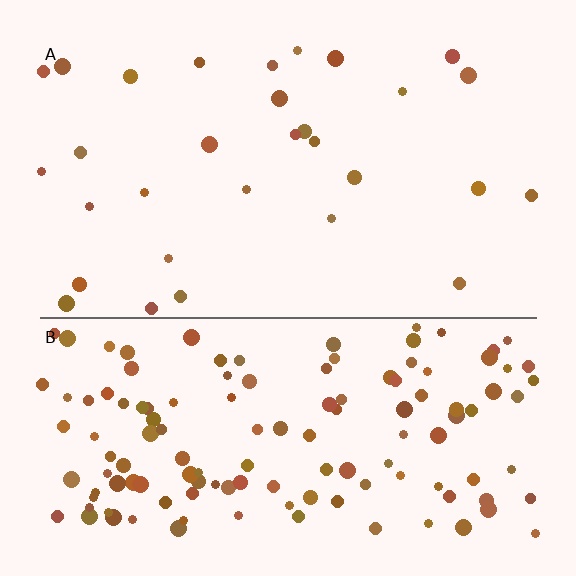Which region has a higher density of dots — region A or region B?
B (the bottom).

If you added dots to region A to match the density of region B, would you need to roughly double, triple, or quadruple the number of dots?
Approximately quadruple.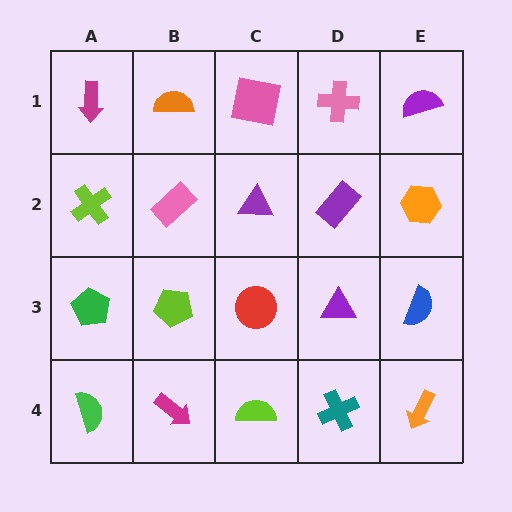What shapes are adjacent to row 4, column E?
A blue semicircle (row 3, column E), a teal cross (row 4, column D).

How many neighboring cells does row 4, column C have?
3.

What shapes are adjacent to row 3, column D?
A purple rectangle (row 2, column D), a teal cross (row 4, column D), a red circle (row 3, column C), a blue semicircle (row 3, column E).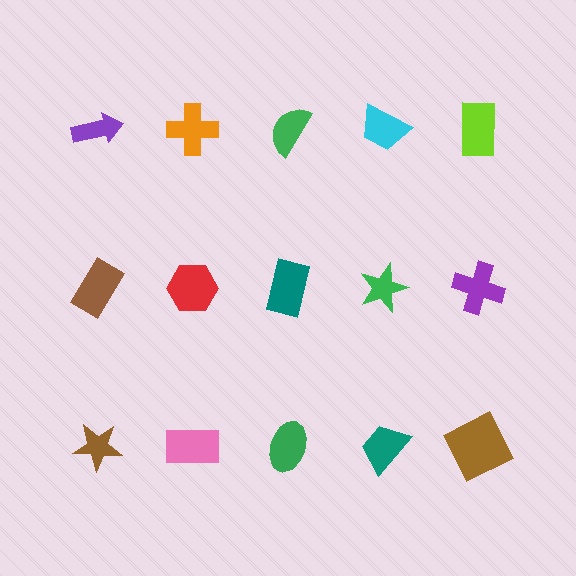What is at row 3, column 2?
A pink rectangle.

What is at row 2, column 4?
A green star.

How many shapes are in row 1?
5 shapes.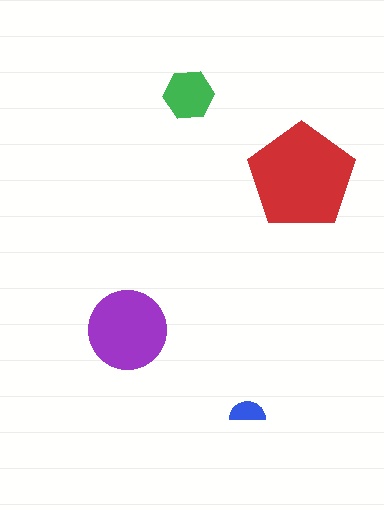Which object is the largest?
The red pentagon.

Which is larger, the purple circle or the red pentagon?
The red pentagon.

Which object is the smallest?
The blue semicircle.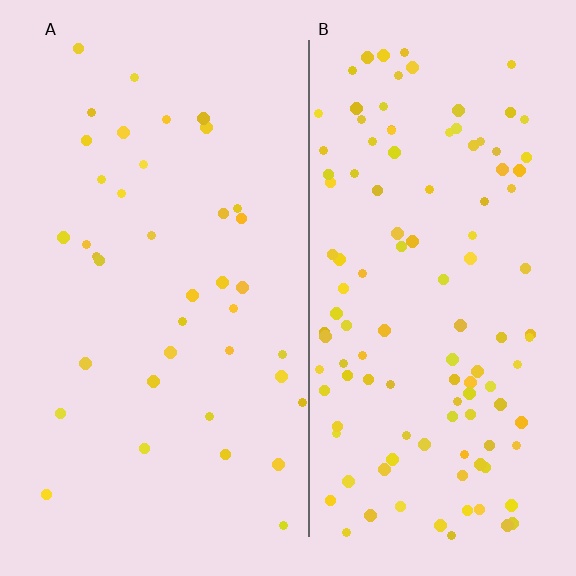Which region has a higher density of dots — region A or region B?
B (the right).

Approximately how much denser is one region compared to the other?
Approximately 3.0× — region B over region A.